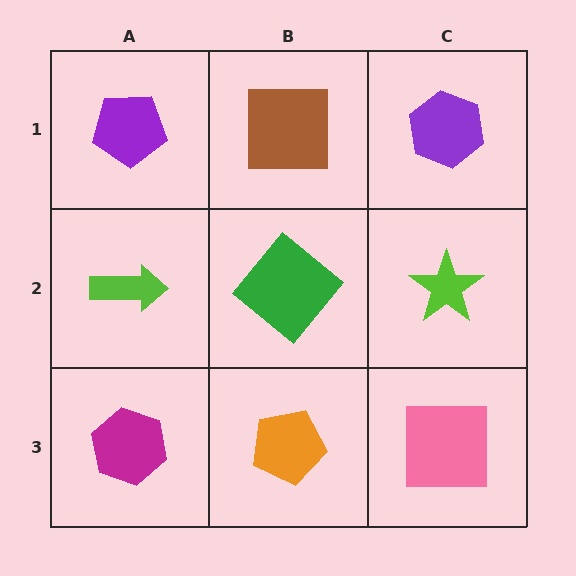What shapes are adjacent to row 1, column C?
A lime star (row 2, column C), a brown square (row 1, column B).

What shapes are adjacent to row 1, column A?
A lime arrow (row 2, column A), a brown square (row 1, column B).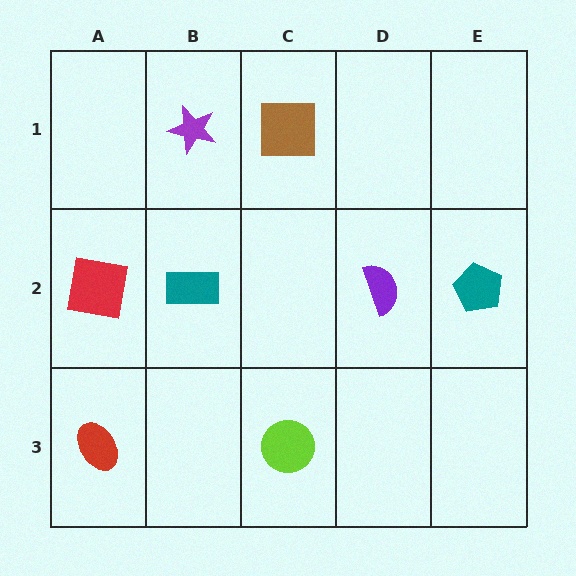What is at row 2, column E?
A teal pentagon.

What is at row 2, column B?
A teal rectangle.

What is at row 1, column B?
A purple star.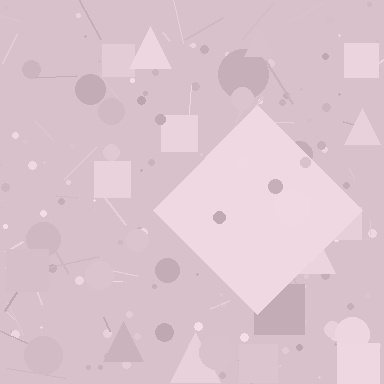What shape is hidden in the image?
A diamond is hidden in the image.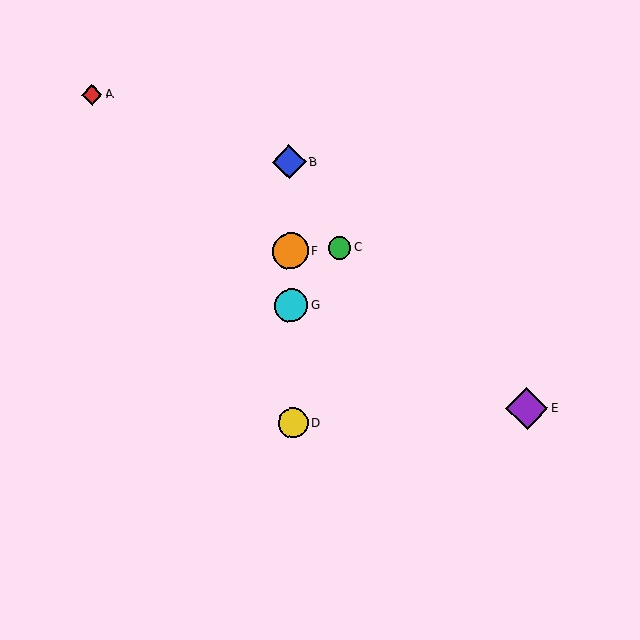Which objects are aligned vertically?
Objects B, D, F, G are aligned vertically.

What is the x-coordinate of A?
Object A is at x≈92.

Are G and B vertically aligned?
Yes, both are at x≈291.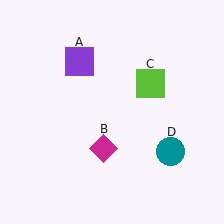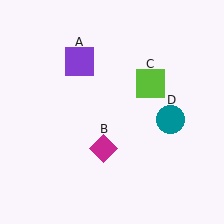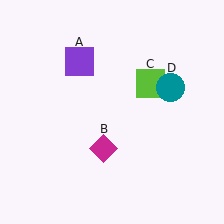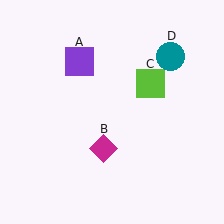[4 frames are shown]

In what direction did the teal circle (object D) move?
The teal circle (object D) moved up.